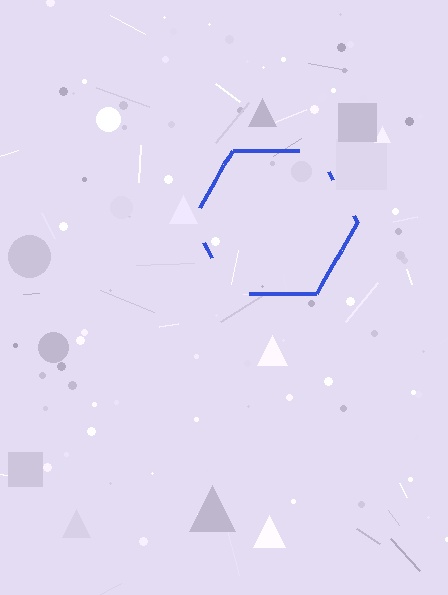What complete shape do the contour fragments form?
The contour fragments form a hexagon.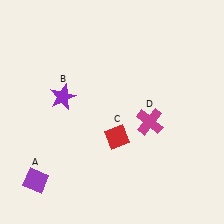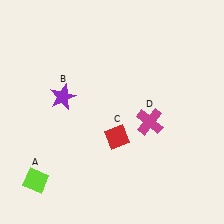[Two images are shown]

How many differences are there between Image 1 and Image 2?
There is 1 difference between the two images.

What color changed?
The diamond (A) changed from purple in Image 1 to lime in Image 2.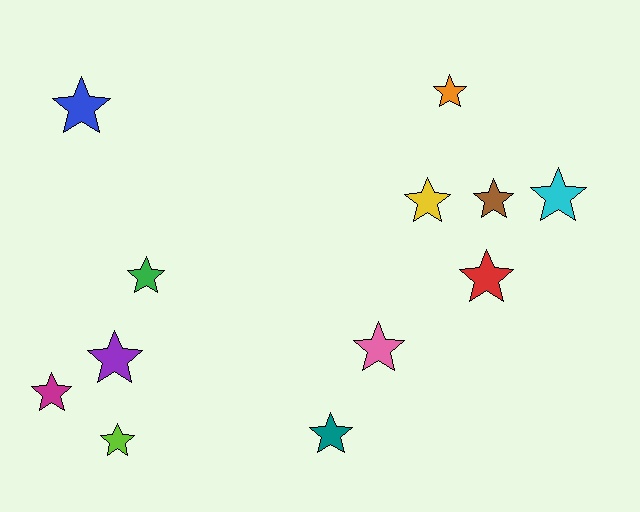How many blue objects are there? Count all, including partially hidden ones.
There is 1 blue object.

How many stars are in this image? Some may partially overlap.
There are 12 stars.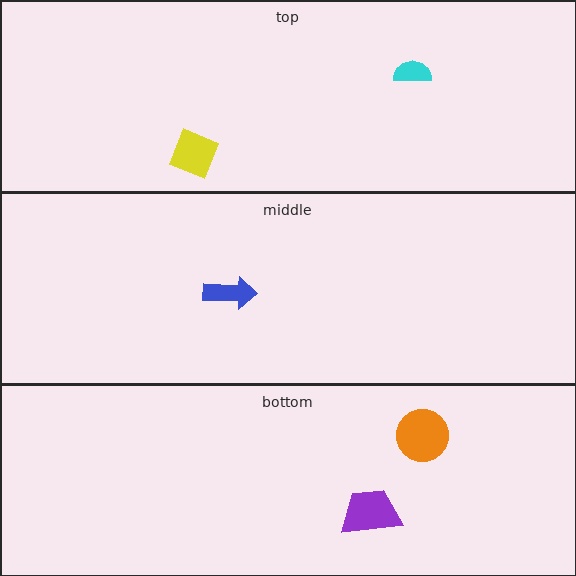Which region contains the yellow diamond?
The top region.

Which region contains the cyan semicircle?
The top region.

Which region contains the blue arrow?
The middle region.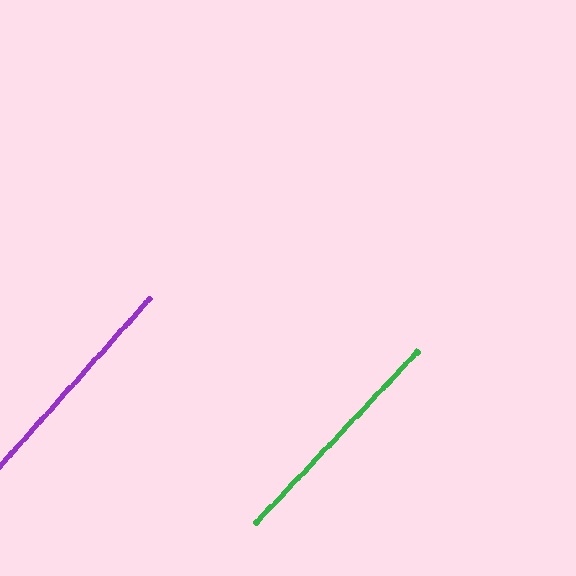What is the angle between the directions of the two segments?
Approximately 2 degrees.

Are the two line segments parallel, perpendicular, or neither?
Parallel — their directions differ by only 1.5°.